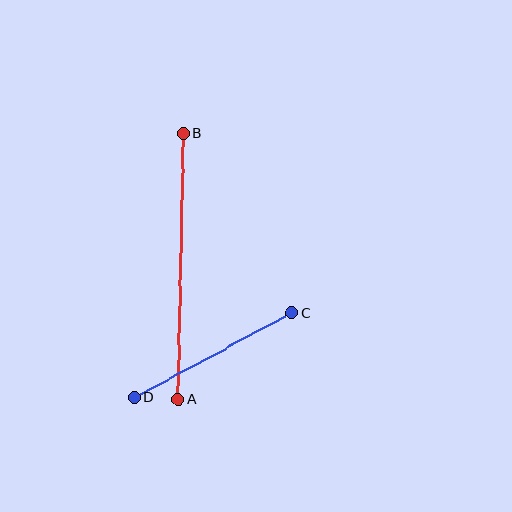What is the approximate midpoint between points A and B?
The midpoint is at approximately (180, 266) pixels.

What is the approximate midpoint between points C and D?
The midpoint is at approximately (213, 355) pixels.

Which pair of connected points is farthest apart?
Points A and B are farthest apart.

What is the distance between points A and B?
The distance is approximately 267 pixels.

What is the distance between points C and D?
The distance is approximately 178 pixels.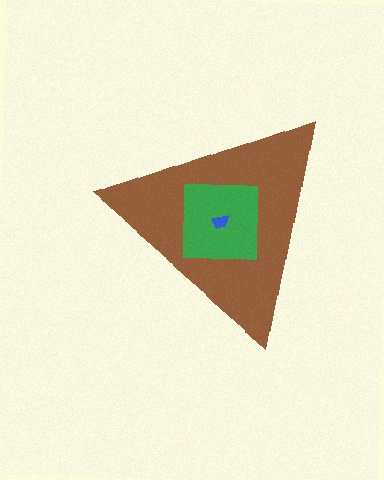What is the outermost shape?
The brown triangle.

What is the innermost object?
The blue trapezoid.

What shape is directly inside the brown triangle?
The green square.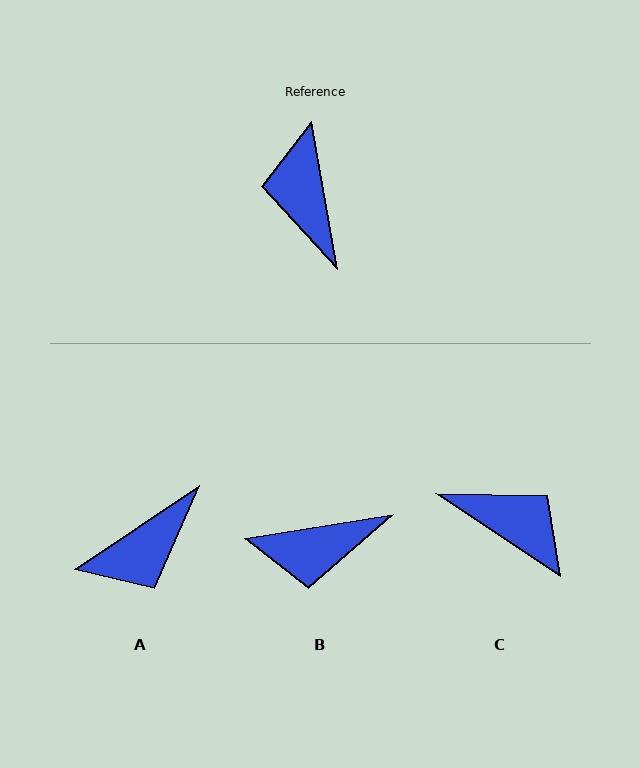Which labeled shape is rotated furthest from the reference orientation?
C, about 133 degrees away.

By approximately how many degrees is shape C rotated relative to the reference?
Approximately 133 degrees clockwise.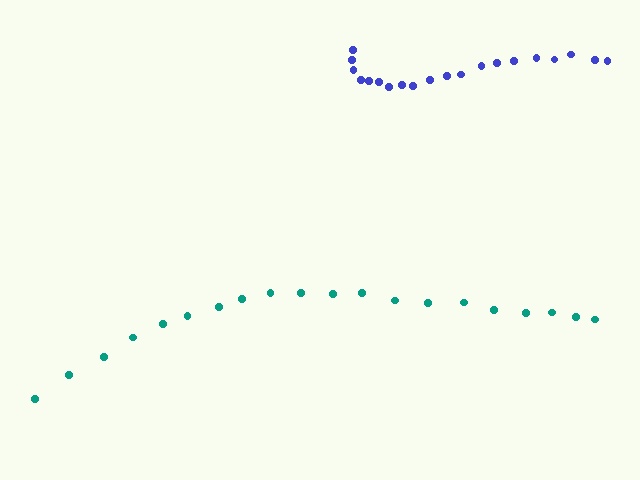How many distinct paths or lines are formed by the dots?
There are 2 distinct paths.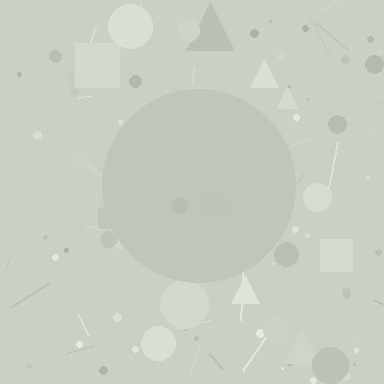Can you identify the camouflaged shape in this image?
The camouflaged shape is a circle.